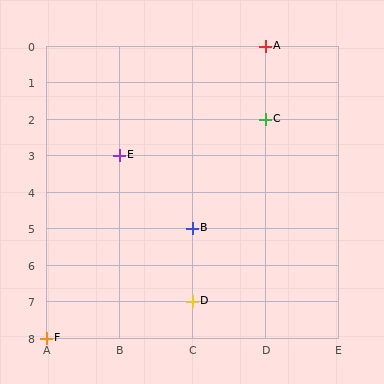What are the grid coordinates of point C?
Point C is at grid coordinates (D, 2).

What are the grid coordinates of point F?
Point F is at grid coordinates (A, 8).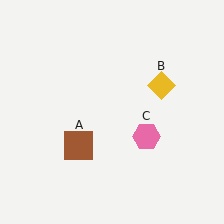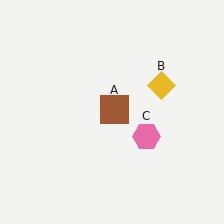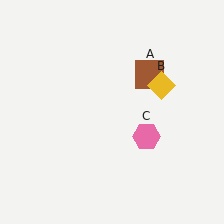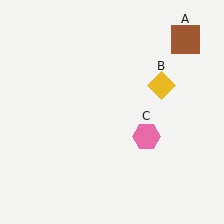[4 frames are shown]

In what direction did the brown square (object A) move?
The brown square (object A) moved up and to the right.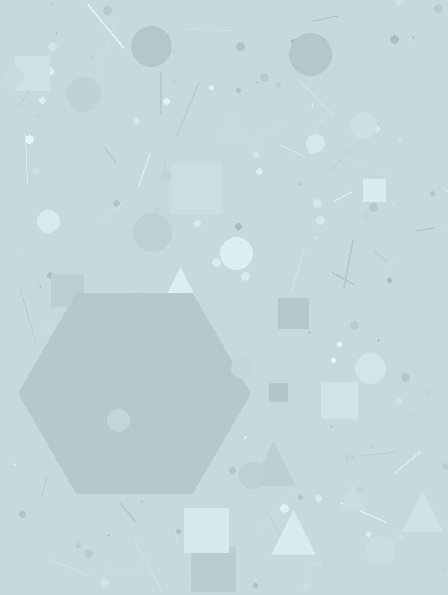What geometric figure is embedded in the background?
A hexagon is embedded in the background.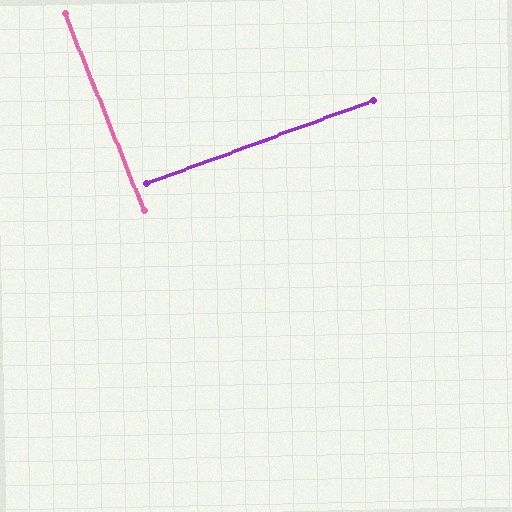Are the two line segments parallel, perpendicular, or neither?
Perpendicular — they meet at approximately 89°.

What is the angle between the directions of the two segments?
Approximately 89 degrees.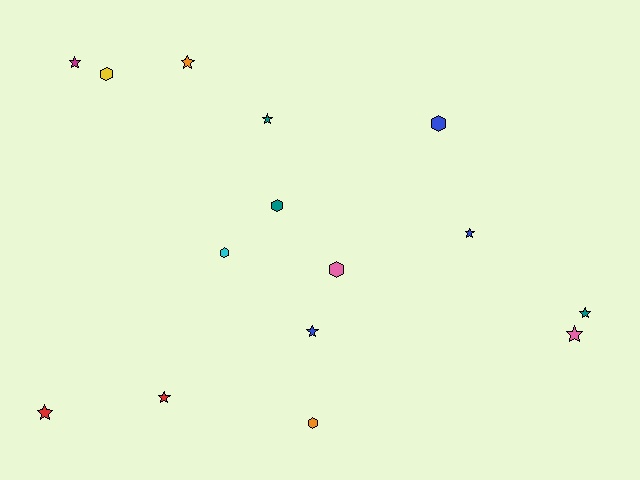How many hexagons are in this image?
There are 6 hexagons.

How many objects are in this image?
There are 15 objects.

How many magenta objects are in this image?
There is 1 magenta object.